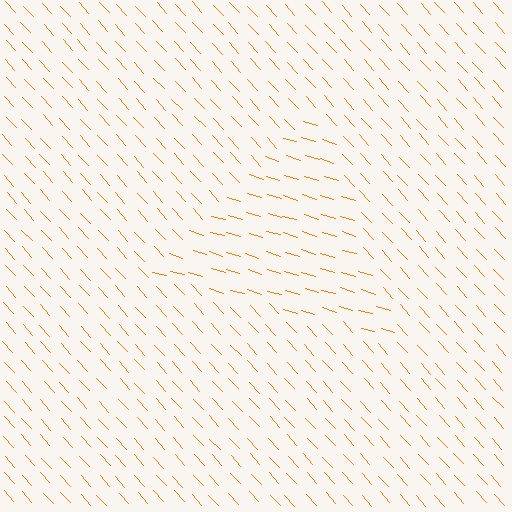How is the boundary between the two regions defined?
The boundary is defined purely by a change in line orientation (approximately 31 degrees difference). All lines are the same color and thickness.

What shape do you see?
I see a triangle.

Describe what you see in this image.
The image is filled with small orange line segments. A triangle region in the image has lines oriented differently from the surrounding lines, creating a visible texture boundary.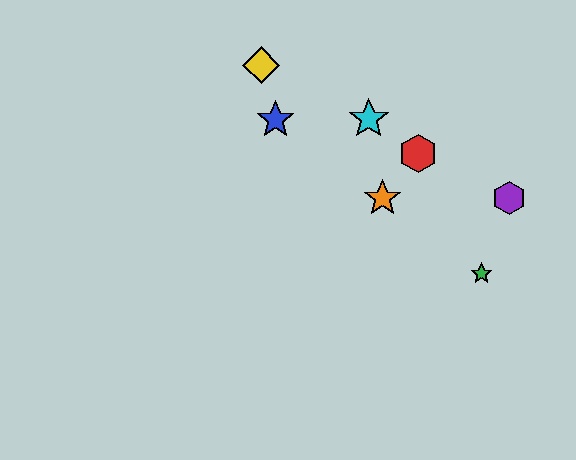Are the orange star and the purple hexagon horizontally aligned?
Yes, both are at y≈198.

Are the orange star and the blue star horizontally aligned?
No, the orange star is at y≈198 and the blue star is at y≈120.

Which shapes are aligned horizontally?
The purple hexagon, the orange star are aligned horizontally.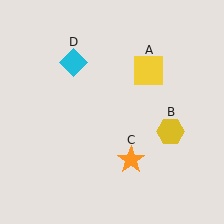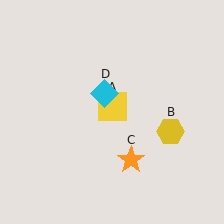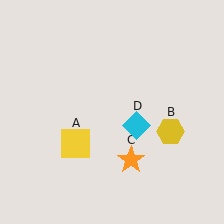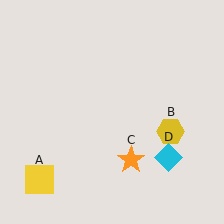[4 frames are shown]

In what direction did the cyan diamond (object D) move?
The cyan diamond (object D) moved down and to the right.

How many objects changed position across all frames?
2 objects changed position: yellow square (object A), cyan diamond (object D).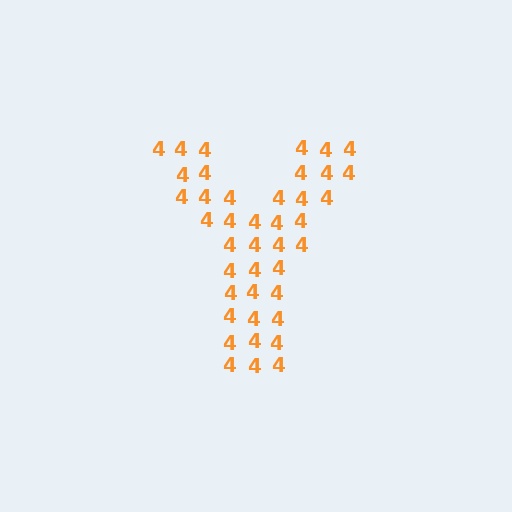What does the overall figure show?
The overall figure shows the letter Y.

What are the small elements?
The small elements are digit 4's.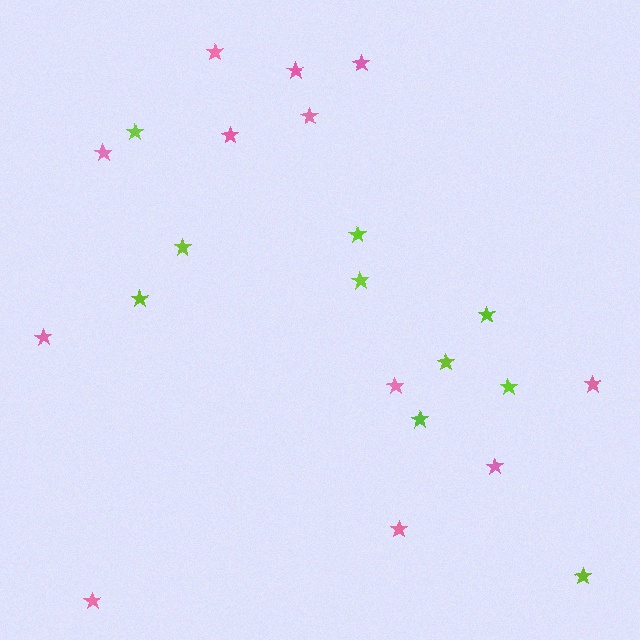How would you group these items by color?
There are 2 groups: one group of lime stars (10) and one group of pink stars (12).